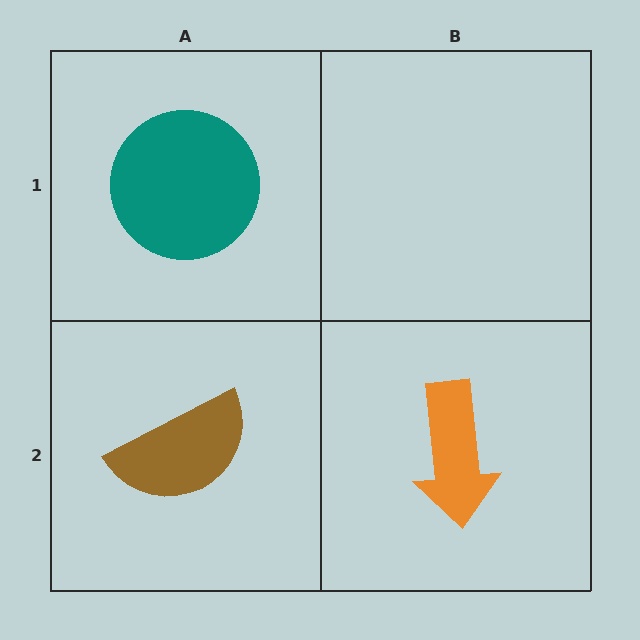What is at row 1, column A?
A teal circle.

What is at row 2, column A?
A brown semicircle.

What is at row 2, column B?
An orange arrow.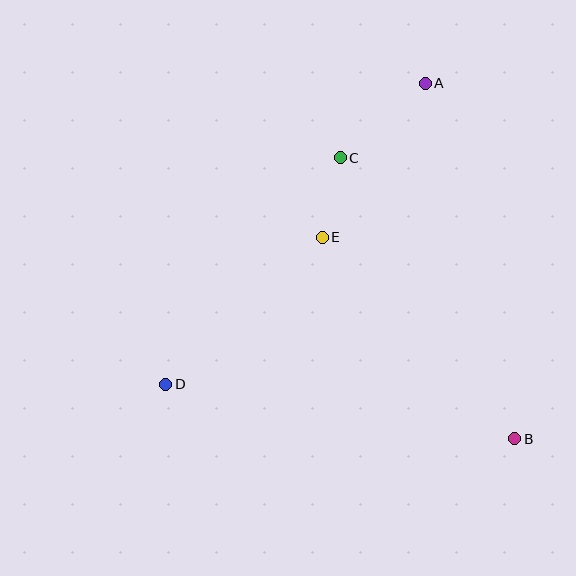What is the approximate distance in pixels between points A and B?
The distance between A and B is approximately 367 pixels.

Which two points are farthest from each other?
Points A and D are farthest from each other.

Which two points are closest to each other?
Points C and E are closest to each other.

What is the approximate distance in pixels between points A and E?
The distance between A and E is approximately 185 pixels.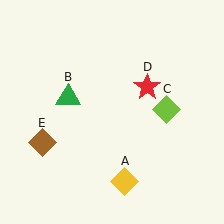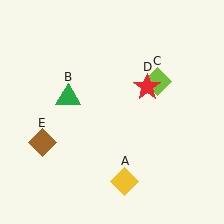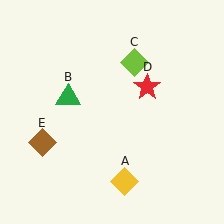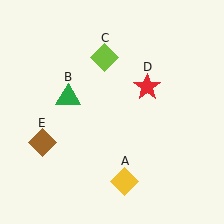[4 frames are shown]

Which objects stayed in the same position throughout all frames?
Yellow diamond (object A) and green triangle (object B) and red star (object D) and brown diamond (object E) remained stationary.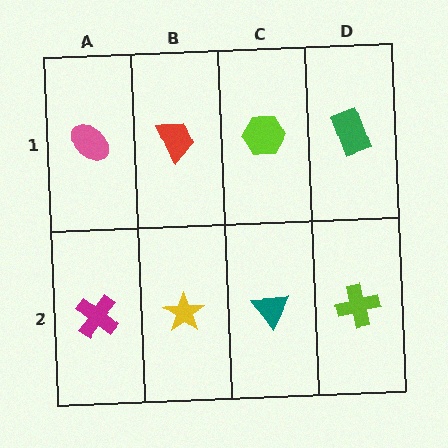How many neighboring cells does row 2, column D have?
2.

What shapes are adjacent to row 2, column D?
A green rectangle (row 1, column D), a teal triangle (row 2, column C).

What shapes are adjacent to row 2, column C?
A lime hexagon (row 1, column C), a yellow star (row 2, column B), a lime cross (row 2, column D).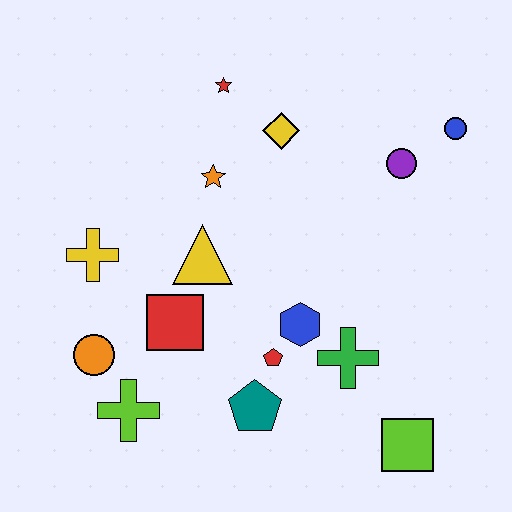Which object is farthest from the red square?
The blue circle is farthest from the red square.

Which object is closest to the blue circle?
The purple circle is closest to the blue circle.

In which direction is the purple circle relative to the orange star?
The purple circle is to the right of the orange star.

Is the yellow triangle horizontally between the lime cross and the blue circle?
Yes